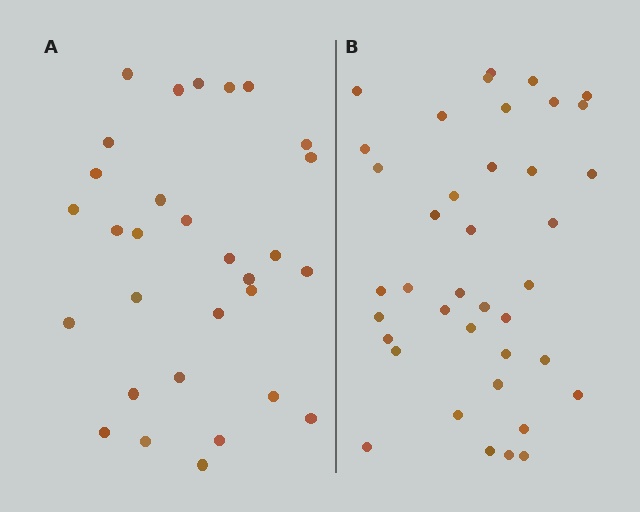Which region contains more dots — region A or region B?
Region B (the right region) has more dots.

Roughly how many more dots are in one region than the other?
Region B has roughly 8 or so more dots than region A.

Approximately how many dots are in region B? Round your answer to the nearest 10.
About 40 dots. (The exact count is 39, which rounds to 40.)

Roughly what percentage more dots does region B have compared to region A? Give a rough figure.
About 30% more.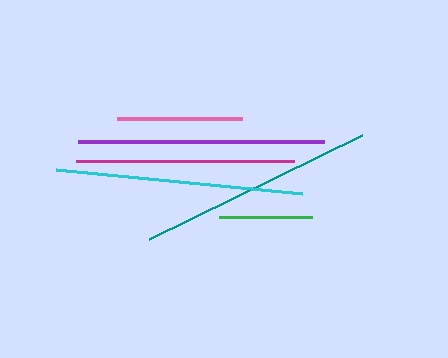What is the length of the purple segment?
The purple segment is approximately 247 pixels long.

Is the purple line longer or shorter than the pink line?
The purple line is longer than the pink line.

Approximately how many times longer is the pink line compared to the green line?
The pink line is approximately 1.3 times the length of the green line.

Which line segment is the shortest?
The green line is the shortest at approximately 94 pixels.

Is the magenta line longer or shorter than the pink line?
The magenta line is longer than the pink line.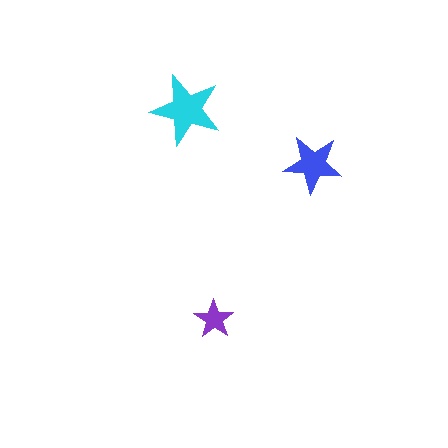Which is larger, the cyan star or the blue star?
The cyan one.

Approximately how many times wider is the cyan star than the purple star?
About 2 times wider.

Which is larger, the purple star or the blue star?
The blue one.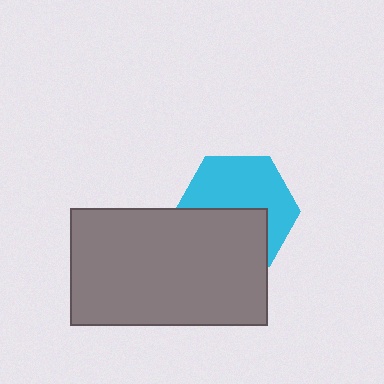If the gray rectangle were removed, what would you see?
You would see the complete cyan hexagon.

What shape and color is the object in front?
The object in front is a gray rectangle.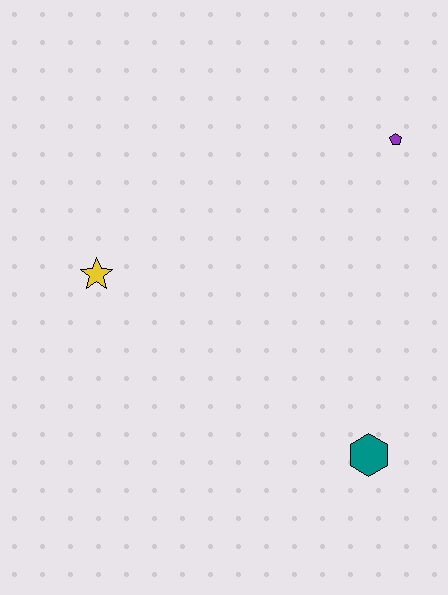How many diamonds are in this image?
There are no diamonds.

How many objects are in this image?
There are 3 objects.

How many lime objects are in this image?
There are no lime objects.